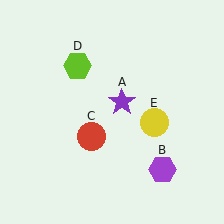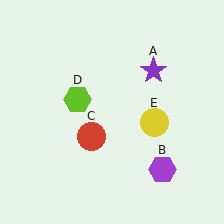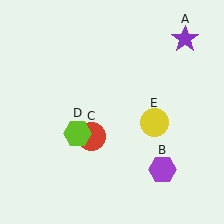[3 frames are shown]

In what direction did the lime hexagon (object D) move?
The lime hexagon (object D) moved down.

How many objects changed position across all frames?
2 objects changed position: purple star (object A), lime hexagon (object D).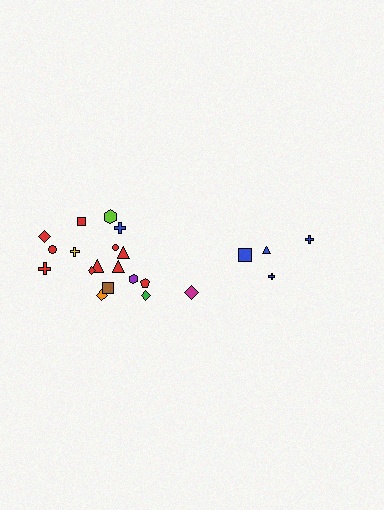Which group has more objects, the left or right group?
The left group.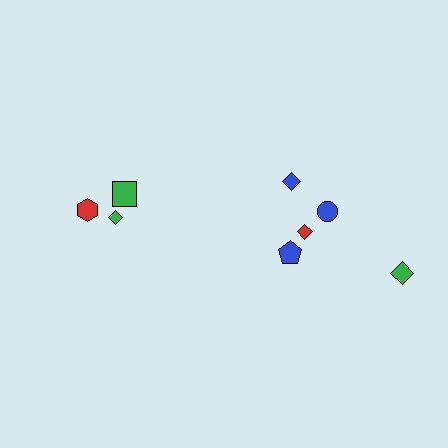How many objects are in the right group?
There are 5 objects.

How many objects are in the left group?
There are 3 objects.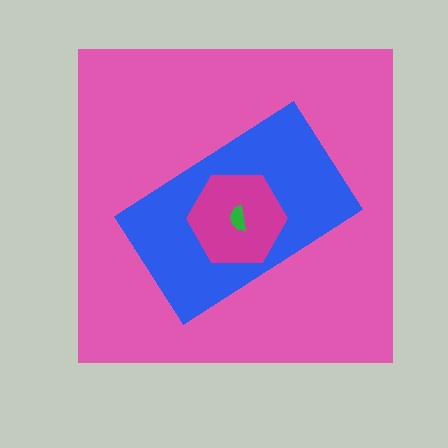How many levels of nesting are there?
4.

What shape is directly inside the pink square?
The blue rectangle.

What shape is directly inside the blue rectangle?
The magenta hexagon.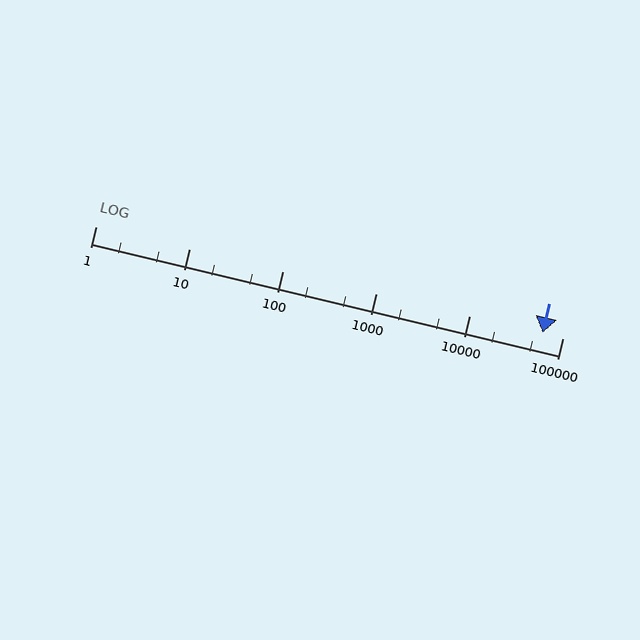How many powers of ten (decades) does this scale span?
The scale spans 5 decades, from 1 to 100000.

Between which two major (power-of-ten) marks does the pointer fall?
The pointer is between 10000 and 100000.